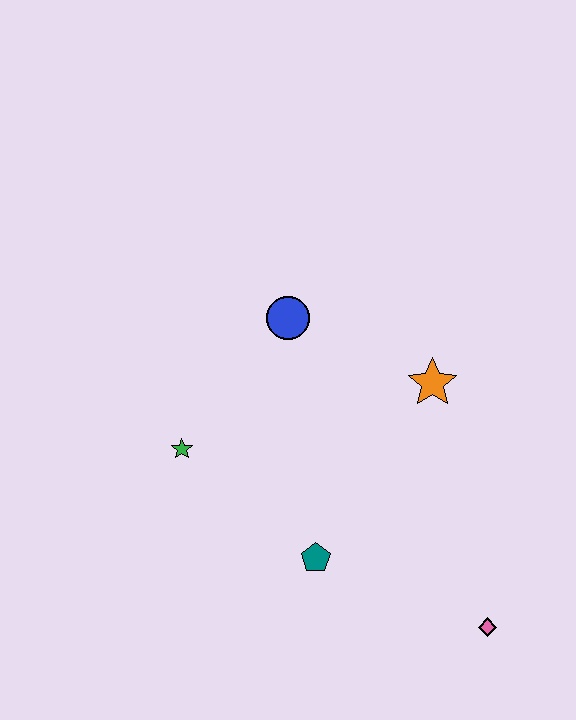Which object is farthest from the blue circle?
The pink diamond is farthest from the blue circle.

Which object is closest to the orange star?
The blue circle is closest to the orange star.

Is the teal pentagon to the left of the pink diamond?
Yes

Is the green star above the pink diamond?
Yes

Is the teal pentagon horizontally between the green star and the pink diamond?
Yes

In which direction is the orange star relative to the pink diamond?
The orange star is above the pink diamond.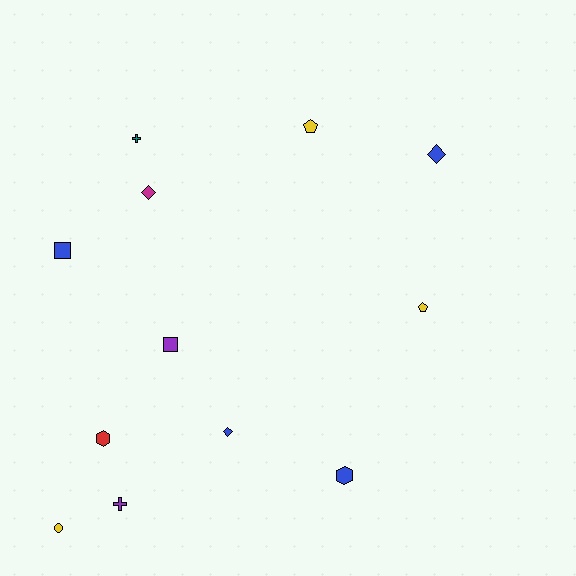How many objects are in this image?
There are 12 objects.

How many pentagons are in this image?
There are 2 pentagons.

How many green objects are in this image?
There are no green objects.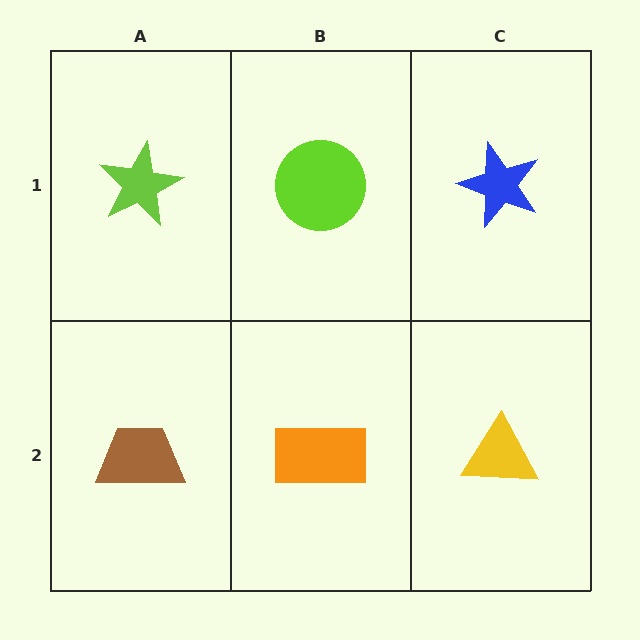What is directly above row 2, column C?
A blue star.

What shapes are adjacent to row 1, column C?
A yellow triangle (row 2, column C), a lime circle (row 1, column B).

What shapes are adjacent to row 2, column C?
A blue star (row 1, column C), an orange rectangle (row 2, column B).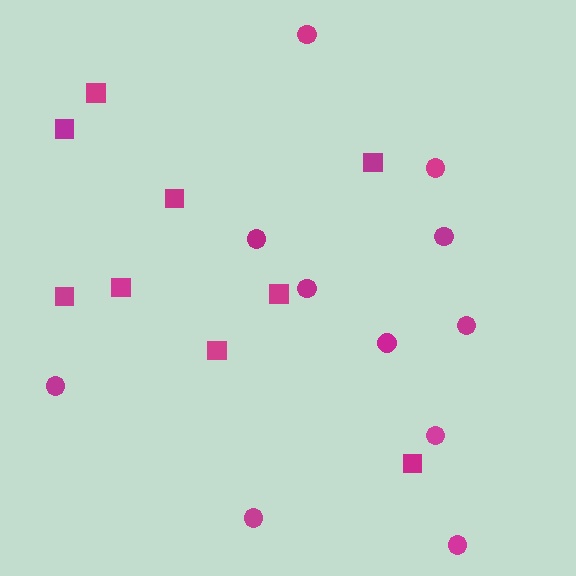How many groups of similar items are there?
There are 2 groups: one group of squares (9) and one group of circles (11).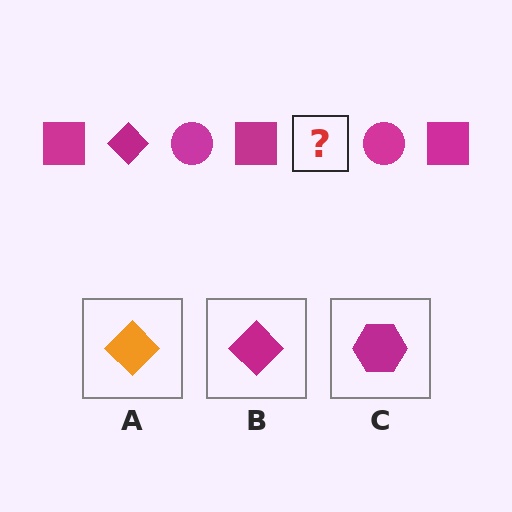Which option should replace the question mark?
Option B.